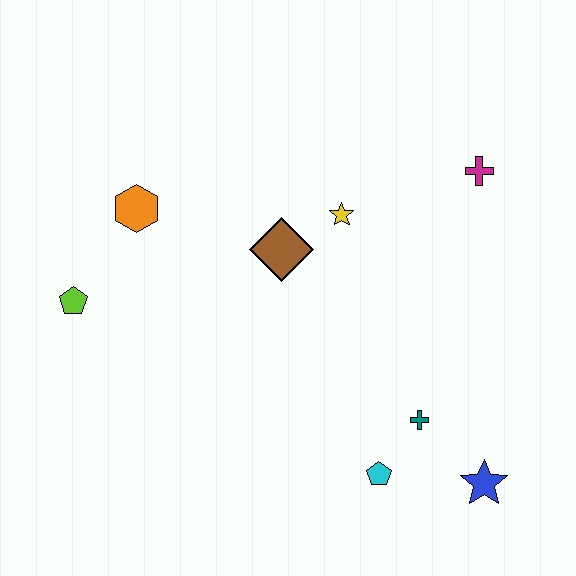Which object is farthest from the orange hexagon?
The blue star is farthest from the orange hexagon.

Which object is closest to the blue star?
The teal cross is closest to the blue star.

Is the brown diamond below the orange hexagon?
Yes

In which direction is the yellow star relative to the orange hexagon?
The yellow star is to the right of the orange hexagon.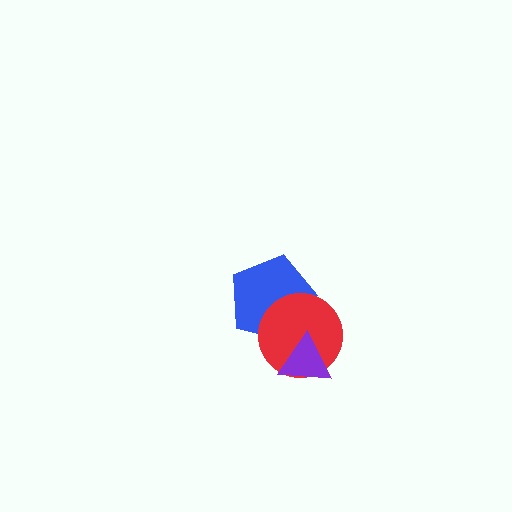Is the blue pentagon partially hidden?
Yes, it is partially covered by another shape.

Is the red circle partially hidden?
Yes, it is partially covered by another shape.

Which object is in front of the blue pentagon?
The red circle is in front of the blue pentagon.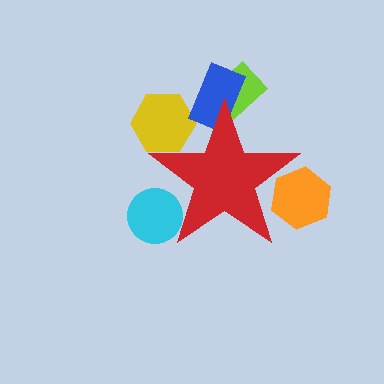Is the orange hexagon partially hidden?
Yes, the orange hexagon is partially hidden behind the red star.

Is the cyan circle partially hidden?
Yes, the cyan circle is partially hidden behind the red star.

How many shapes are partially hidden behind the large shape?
5 shapes are partially hidden.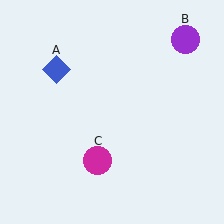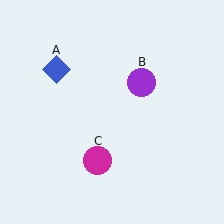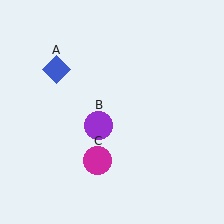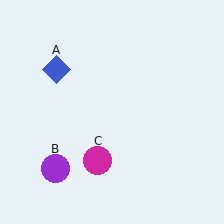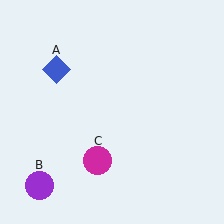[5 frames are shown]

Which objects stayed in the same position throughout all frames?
Blue diamond (object A) and magenta circle (object C) remained stationary.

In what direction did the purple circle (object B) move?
The purple circle (object B) moved down and to the left.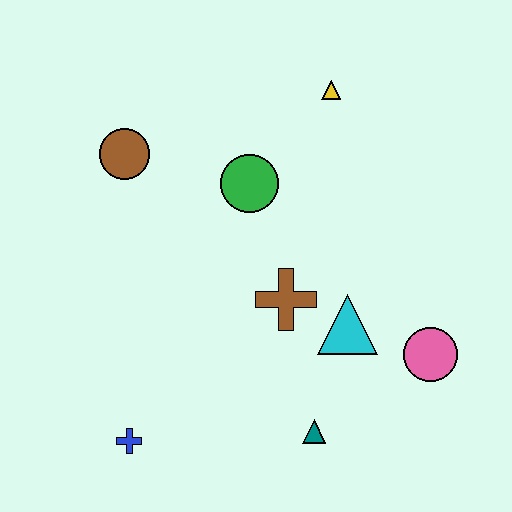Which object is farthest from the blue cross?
The yellow triangle is farthest from the blue cross.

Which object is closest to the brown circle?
The green circle is closest to the brown circle.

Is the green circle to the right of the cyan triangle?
No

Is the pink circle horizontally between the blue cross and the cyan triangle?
No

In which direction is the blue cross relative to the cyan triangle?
The blue cross is to the left of the cyan triangle.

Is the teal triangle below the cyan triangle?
Yes